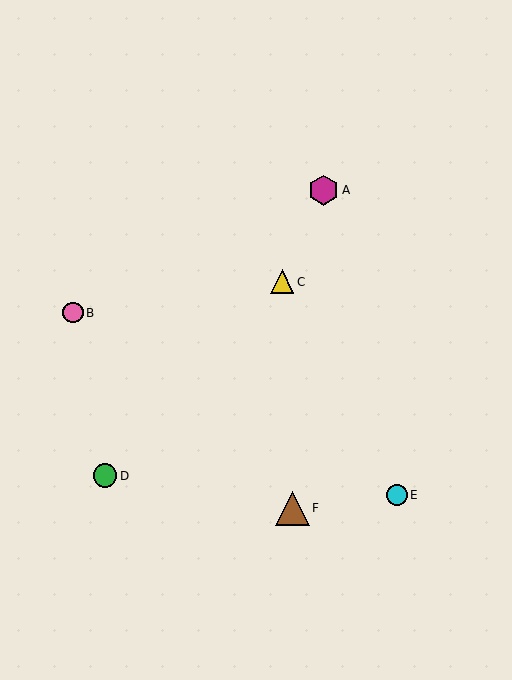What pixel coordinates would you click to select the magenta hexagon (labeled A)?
Click at (324, 190) to select the magenta hexagon A.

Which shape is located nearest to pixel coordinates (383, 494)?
The cyan circle (labeled E) at (397, 495) is nearest to that location.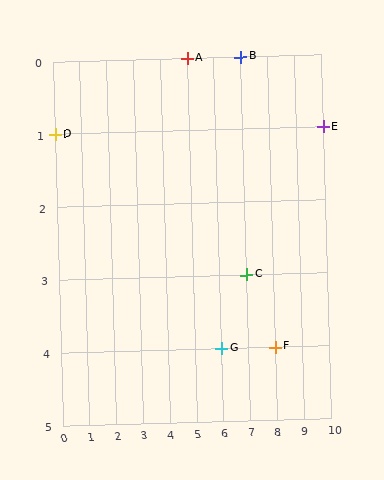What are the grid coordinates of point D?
Point D is at grid coordinates (0, 1).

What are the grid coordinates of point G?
Point G is at grid coordinates (6, 4).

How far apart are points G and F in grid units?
Points G and F are 2 columns apart.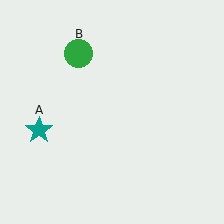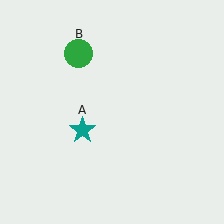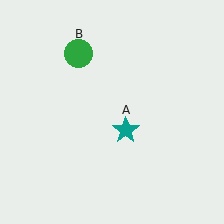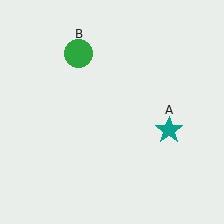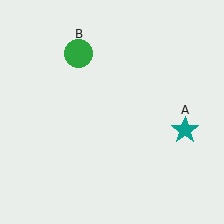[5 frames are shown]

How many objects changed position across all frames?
1 object changed position: teal star (object A).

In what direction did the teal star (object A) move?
The teal star (object A) moved right.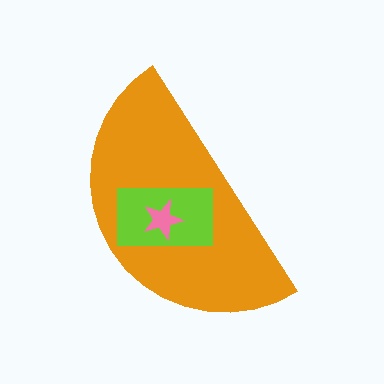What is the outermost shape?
The orange semicircle.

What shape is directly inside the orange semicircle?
The lime rectangle.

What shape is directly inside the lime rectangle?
The pink star.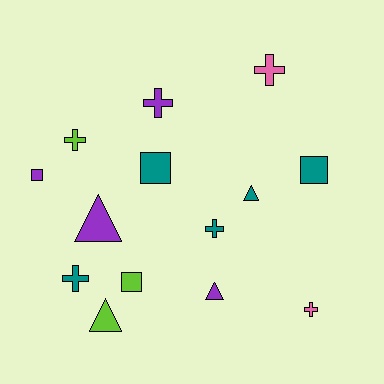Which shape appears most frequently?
Cross, with 6 objects.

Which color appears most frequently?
Teal, with 5 objects.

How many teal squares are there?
There are 2 teal squares.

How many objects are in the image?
There are 14 objects.